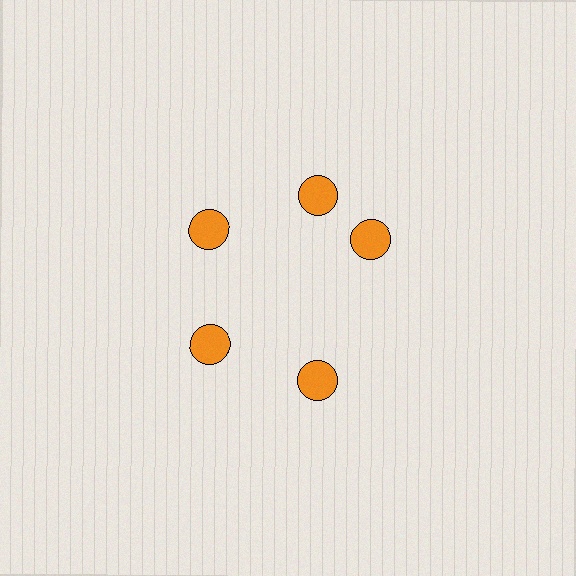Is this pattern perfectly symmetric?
No. The 5 orange circles are arranged in a ring, but one element near the 3 o'clock position is rotated out of alignment along the ring, breaking the 5-fold rotational symmetry.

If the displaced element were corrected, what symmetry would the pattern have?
It would have 5-fold rotational symmetry — the pattern would map onto itself every 72 degrees.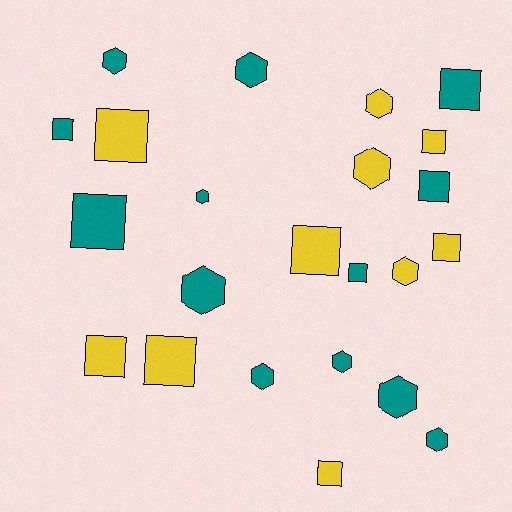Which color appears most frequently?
Teal, with 13 objects.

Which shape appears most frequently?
Square, with 12 objects.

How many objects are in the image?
There are 23 objects.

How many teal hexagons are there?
There are 8 teal hexagons.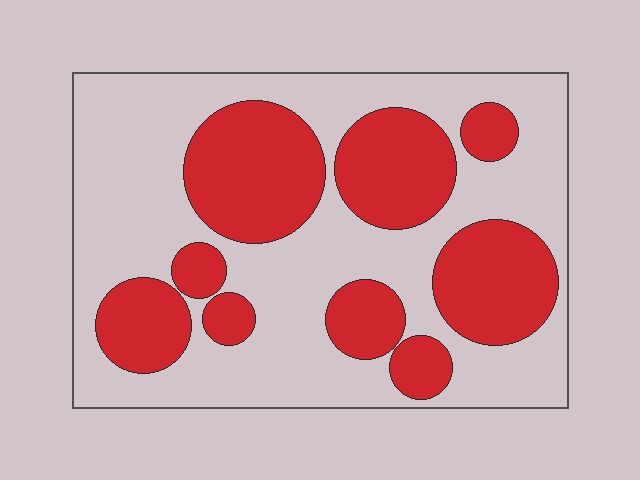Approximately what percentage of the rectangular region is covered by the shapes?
Approximately 40%.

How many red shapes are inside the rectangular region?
9.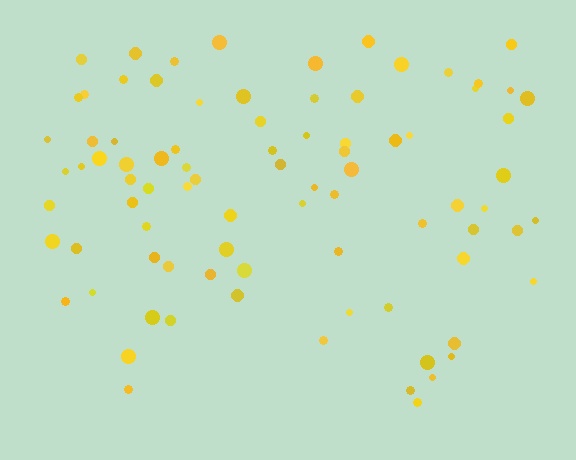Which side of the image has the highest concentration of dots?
The top.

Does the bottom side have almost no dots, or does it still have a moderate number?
Still a moderate number, just noticeably fewer than the top.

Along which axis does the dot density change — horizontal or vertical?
Vertical.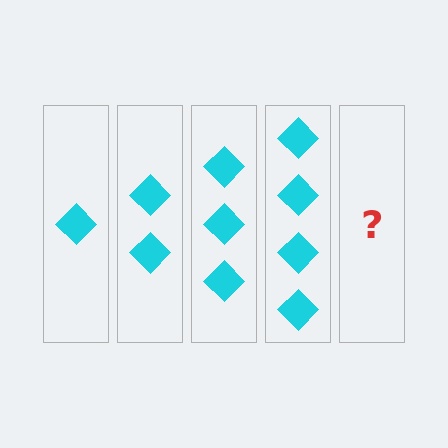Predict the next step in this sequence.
The next step is 5 diamonds.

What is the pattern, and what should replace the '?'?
The pattern is that each step adds one more diamond. The '?' should be 5 diamonds.